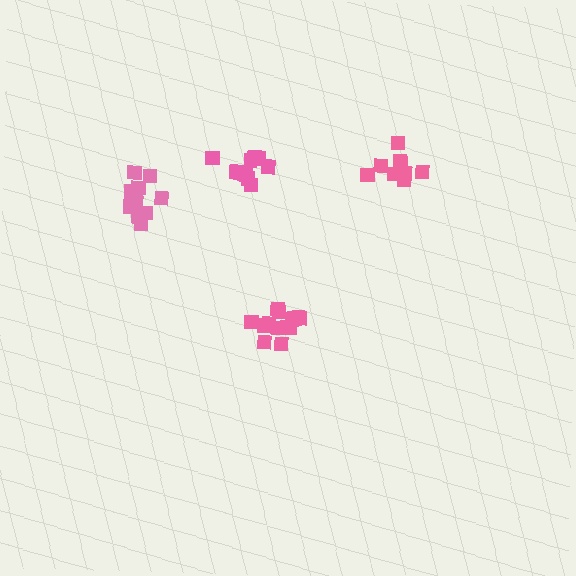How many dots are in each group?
Group 1: 9 dots, Group 2: 12 dots, Group 3: 13 dots, Group 4: 13 dots (47 total).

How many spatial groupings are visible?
There are 4 spatial groupings.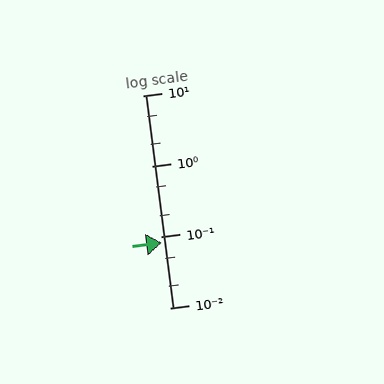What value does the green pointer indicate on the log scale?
The pointer indicates approximately 0.084.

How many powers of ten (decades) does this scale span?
The scale spans 3 decades, from 0.01 to 10.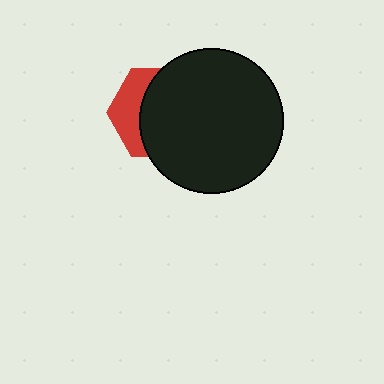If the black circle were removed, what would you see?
You would see the complete red hexagon.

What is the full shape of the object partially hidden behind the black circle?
The partially hidden object is a red hexagon.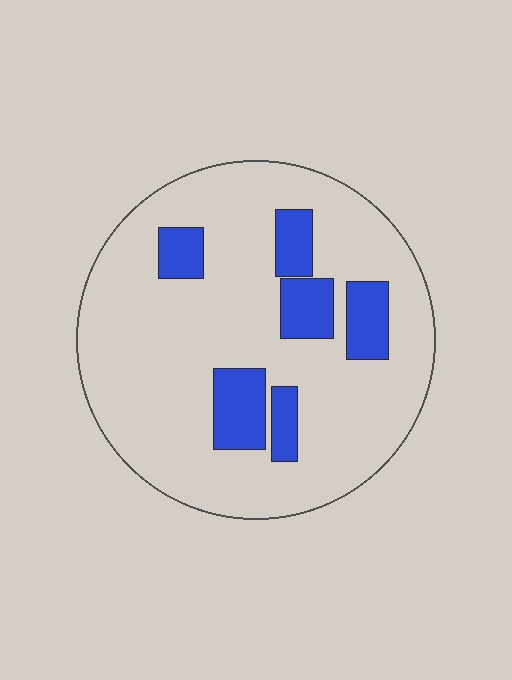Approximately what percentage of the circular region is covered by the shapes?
Approximately 20%.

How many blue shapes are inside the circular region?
6.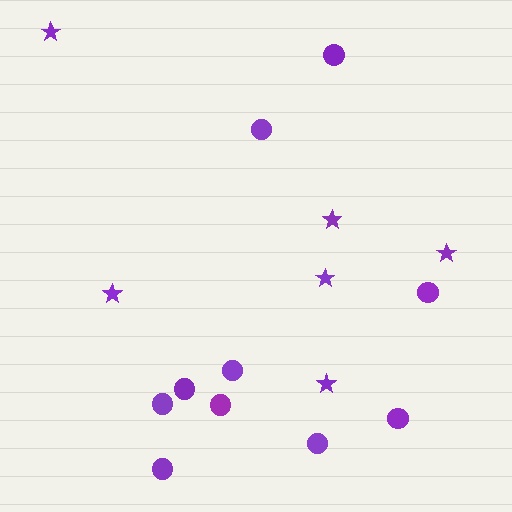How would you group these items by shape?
There are 2 groups: one group of stars (6) and one group of circles (10).